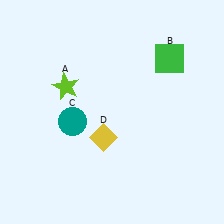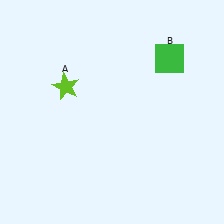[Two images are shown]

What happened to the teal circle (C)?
The teal circle (C) was removed in Image 2. It was in the bottom-left area of Image 1.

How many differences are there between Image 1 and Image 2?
There are 2 differences between the two images.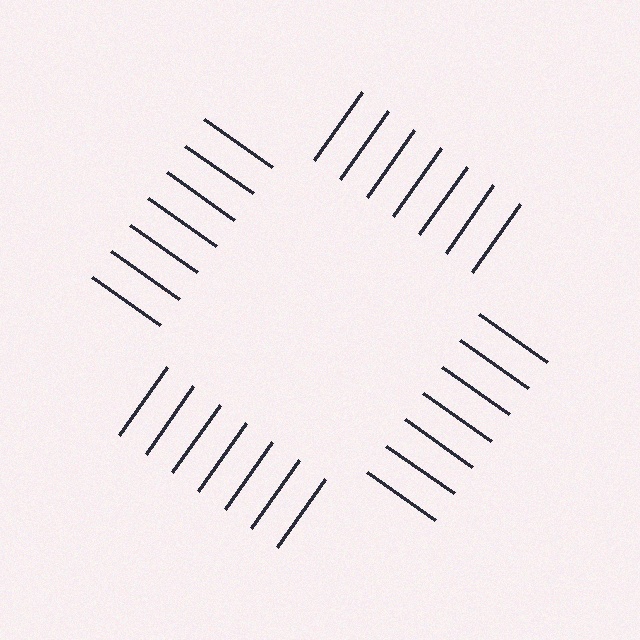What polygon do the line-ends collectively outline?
An illusory square — the line segments terminate on its edges but no continuous stroke is drawn.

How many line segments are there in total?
28 — 7 along each of the 4 edges.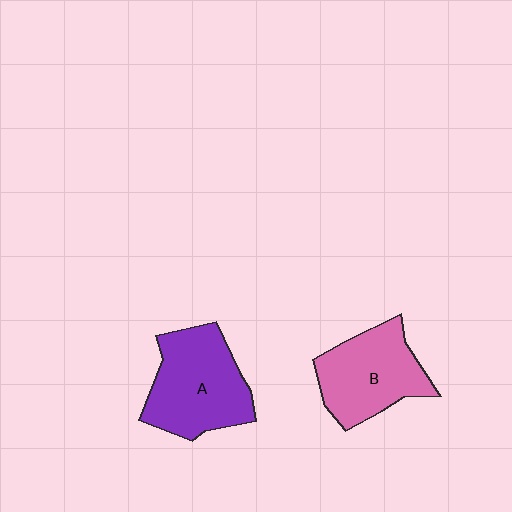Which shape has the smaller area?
Shape B (pink).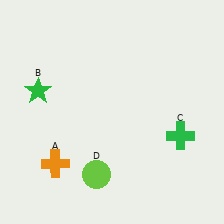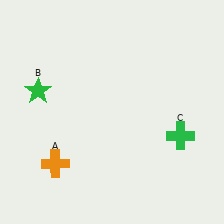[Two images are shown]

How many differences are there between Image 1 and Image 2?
There is 1 difference between the two images.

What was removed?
The lime circle (D) was removed in Image 2.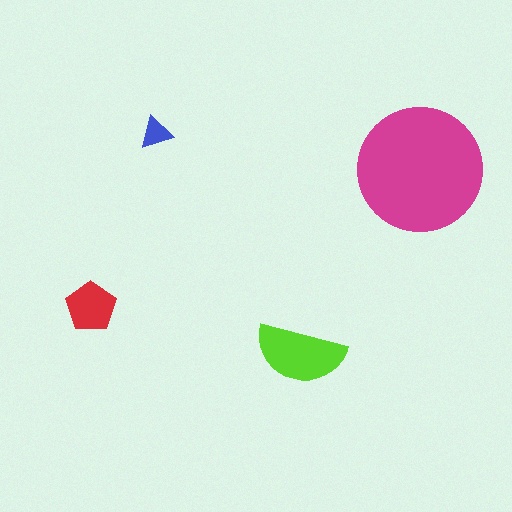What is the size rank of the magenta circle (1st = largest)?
1st.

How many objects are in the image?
There are 4 objects in the image.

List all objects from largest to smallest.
The magenta circle, the lime semicircle, the red pentagon, the blue triangle.